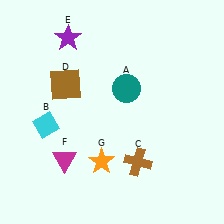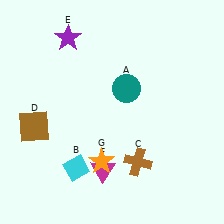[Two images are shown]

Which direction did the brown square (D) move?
The brown square (D) moved down.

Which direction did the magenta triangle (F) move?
The magenta triangle (F) moved right.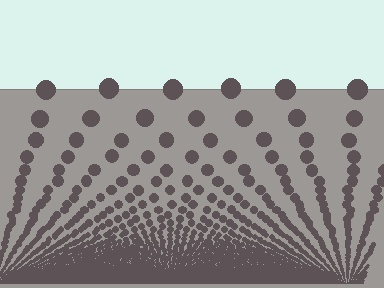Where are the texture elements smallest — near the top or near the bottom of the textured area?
Near the bottom.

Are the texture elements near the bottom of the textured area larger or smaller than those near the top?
Smaller. The gradient is inverted — elements near the bottom are smaller and denser.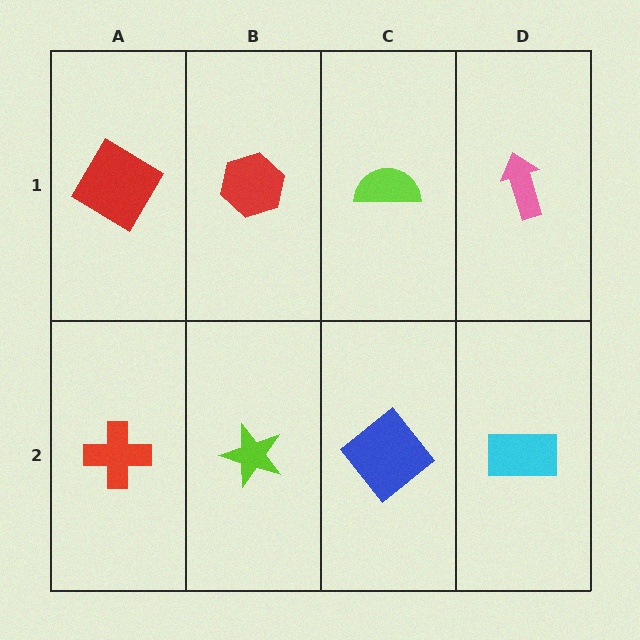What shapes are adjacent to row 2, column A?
A red diamond (row 1, column A), a lime star (row 2, column B).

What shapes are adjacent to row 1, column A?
A red cross (row 2, column A), a red hexagon (row 1, column B).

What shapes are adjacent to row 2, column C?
A lime semicircle (row 1, column C), a lime star (row 2, column B), a cyan rectangle (row 2, column D).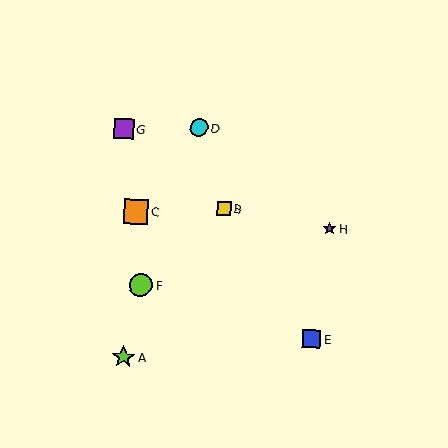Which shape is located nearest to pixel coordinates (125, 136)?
The purple square (labeled G) at (124, 129) is nearest to that location.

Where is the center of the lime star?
The center of the lime star is at (123, 357).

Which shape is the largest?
The orange square (labeled C) is the largest.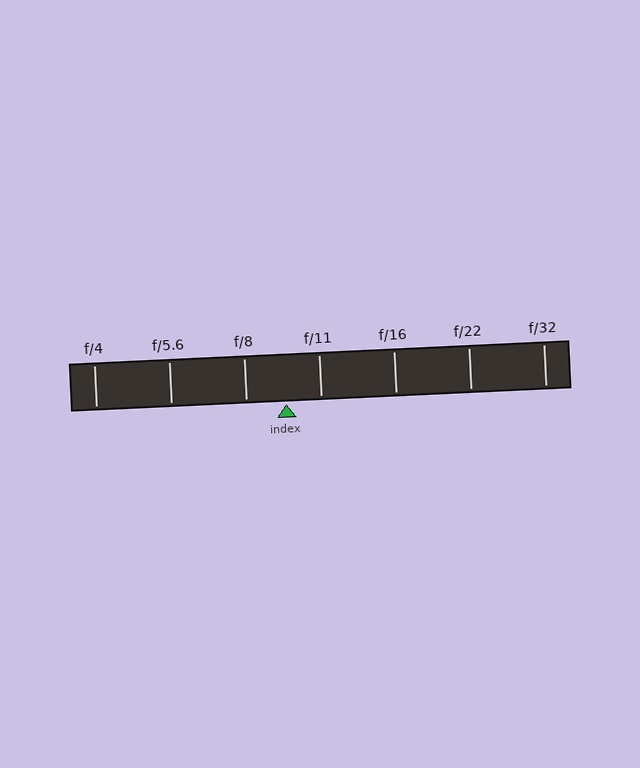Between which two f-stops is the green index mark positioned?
The index mark is between f/8 and f/11.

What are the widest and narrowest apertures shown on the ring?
The widest aperture shown is f/4 and the narrowest is f/32.